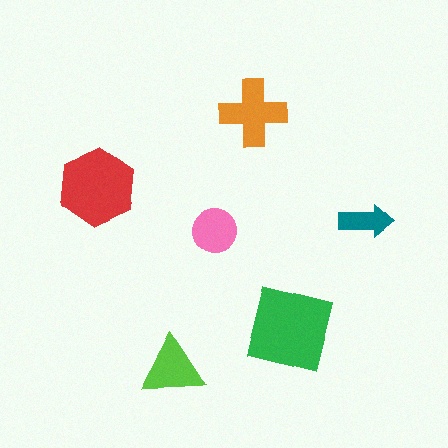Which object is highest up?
The orange cross is topmost.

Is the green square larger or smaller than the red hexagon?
Larger.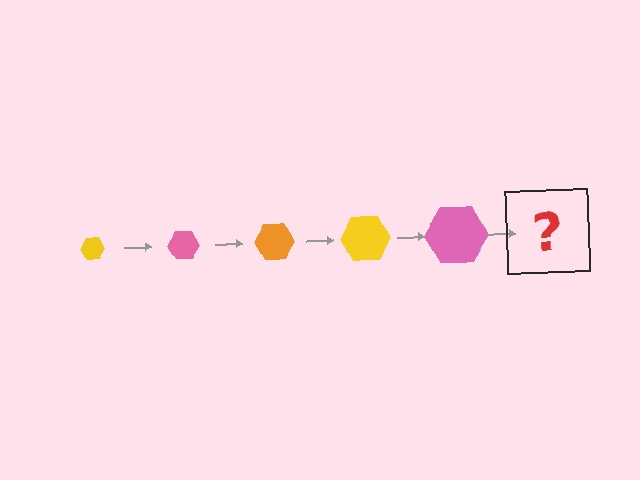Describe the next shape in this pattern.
It should be an orange hexagon, larger than the previous one.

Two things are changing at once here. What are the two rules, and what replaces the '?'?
The two rules are that the hexagon grows larger each step and the color cycles through yellow, pink, and orange. The '?' should be an orange hexagon, larger than the previous one.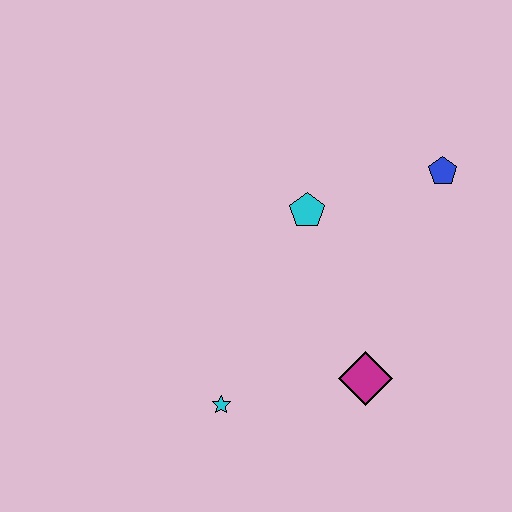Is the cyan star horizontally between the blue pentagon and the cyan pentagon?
No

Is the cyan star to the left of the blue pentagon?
Yes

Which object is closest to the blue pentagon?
The cyan pentagon is closest to the blue pentagon.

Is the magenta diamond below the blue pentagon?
Yes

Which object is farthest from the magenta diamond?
The blue pentagon is farthest from the magenta diamond.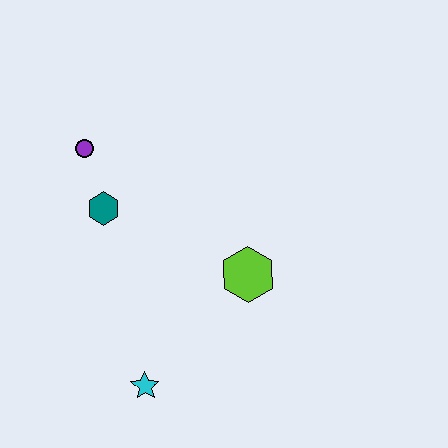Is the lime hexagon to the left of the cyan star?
No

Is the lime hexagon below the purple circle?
Yes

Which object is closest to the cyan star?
The lime hexagon is closest to the cyan star.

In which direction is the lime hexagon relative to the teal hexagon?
The lime hexagon is to the right of the teal hexagon.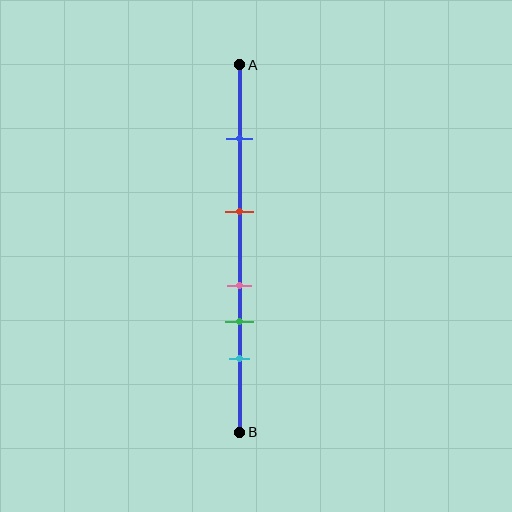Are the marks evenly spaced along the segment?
No, the marks are not evenly spaced.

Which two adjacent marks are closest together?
The pink and green marks are the closest adjacent pair.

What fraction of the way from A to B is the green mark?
The green mark is approximately 70% (0.7) of the way from A to B.